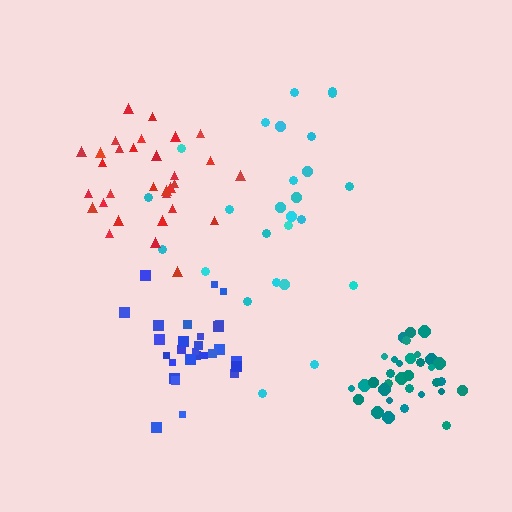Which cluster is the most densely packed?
Teal.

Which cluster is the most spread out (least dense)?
Cyan.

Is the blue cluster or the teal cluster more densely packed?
Teal.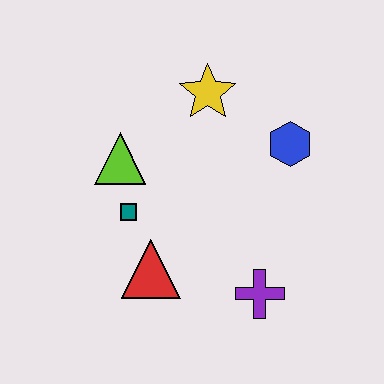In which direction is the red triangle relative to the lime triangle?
The red triangle is below the lime triangle.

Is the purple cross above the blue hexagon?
No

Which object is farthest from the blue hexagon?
The red triangle is farthest from the blue hexagon.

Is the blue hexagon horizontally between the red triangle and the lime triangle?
No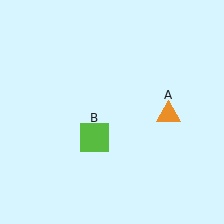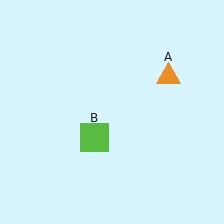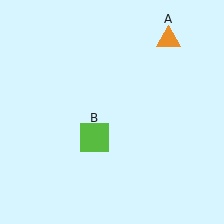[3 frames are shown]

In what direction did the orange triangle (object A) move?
The orange triangle (object A) moved up.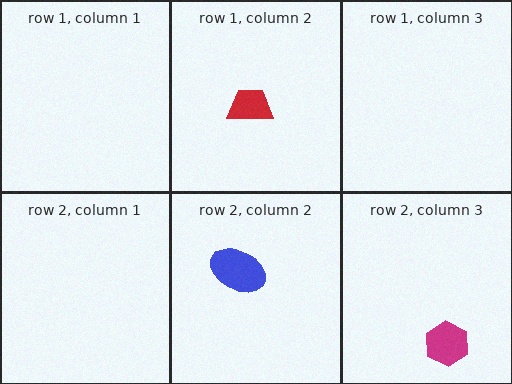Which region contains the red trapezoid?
The row 1, column 2 region.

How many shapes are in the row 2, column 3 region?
1.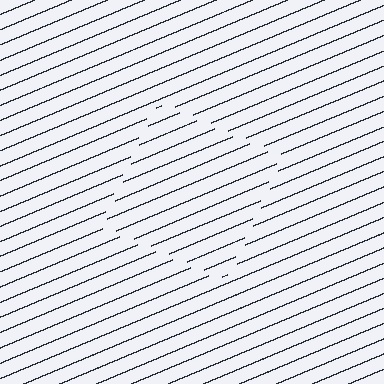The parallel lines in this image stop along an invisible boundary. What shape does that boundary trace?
An illusory square. The interior of the shape contains the same grating, shifted by half a period — the contour is defined by the phase discontinuity where line-ends from the inner and outer gratings abut.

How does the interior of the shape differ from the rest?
The interior of the shape contains the same grating, shifted by half a period — the contour is defined by the phase discontinuity where line-ends from the inner and outer gratings abut.